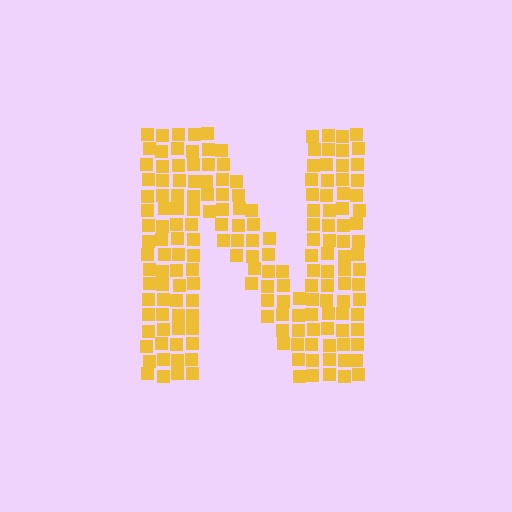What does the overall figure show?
The overall figure shows the letter N.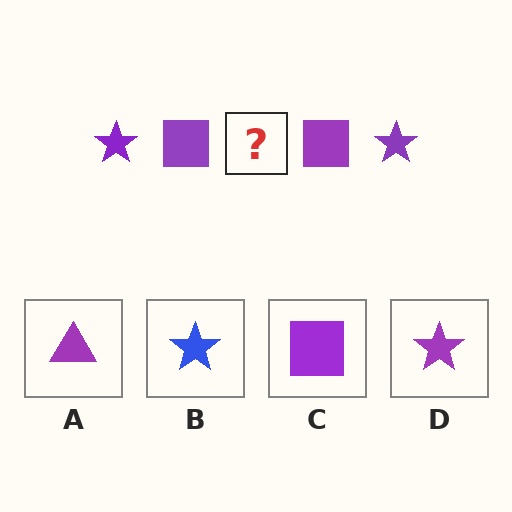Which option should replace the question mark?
Option D.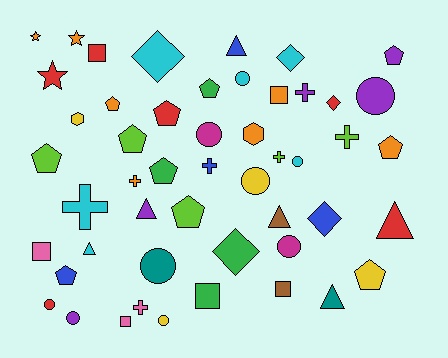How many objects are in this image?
There are 50 objects.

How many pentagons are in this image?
There are 11 pentagons.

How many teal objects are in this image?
There are 2 teal objects.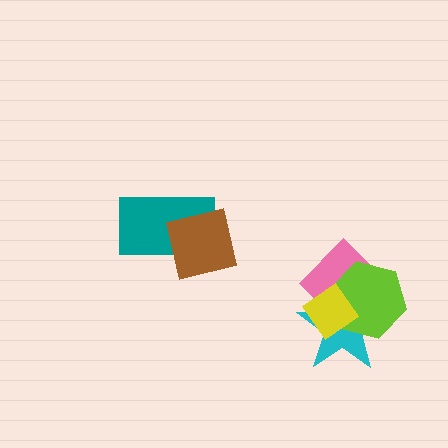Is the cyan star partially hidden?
Yes, it is partially covered by another shape.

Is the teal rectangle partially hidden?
Yes, it is partially covered by another shape.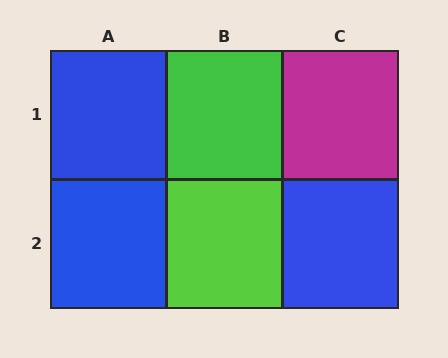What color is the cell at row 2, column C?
Blue.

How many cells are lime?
1 cell is lime.